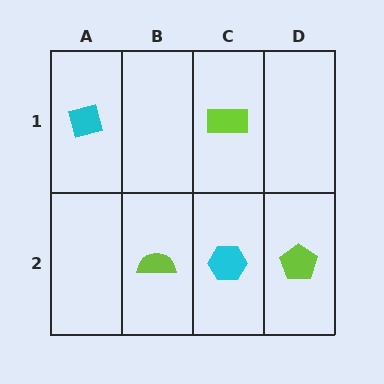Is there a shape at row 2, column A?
No, that cell is empty.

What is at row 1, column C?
A lime rectangle.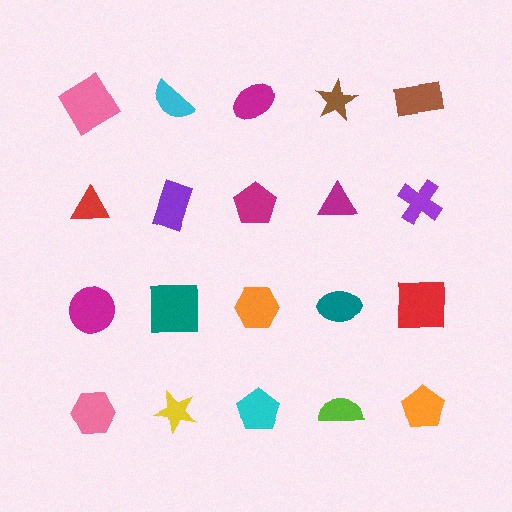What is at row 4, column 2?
A yellow star.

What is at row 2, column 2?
A purple rectangle.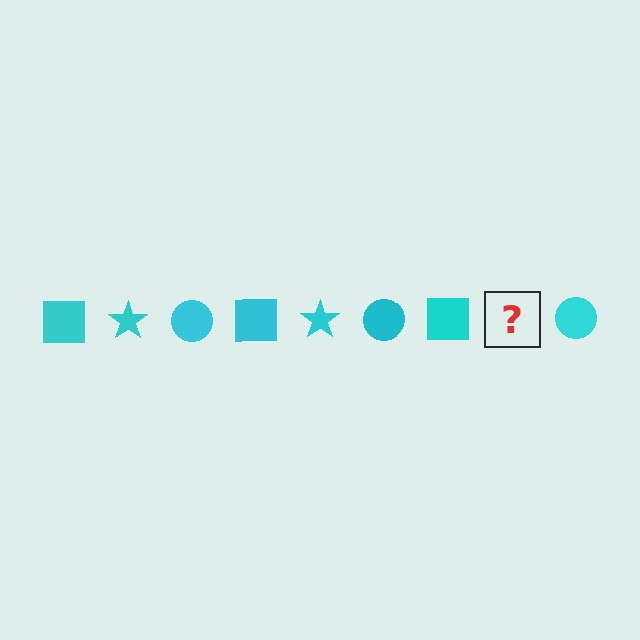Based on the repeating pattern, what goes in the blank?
The blank should be a cyan star.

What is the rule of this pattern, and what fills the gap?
The rule is that the pattern cycles through square, star, circle shapes in cyan. The gap should be filled with a cyan star.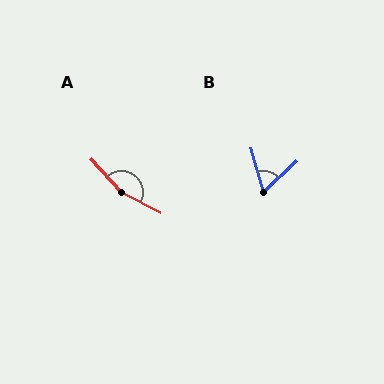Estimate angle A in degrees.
Approximately 159 degrees.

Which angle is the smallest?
B, at approximately 61 degrees.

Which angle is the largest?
A, at approximately 159 degrees.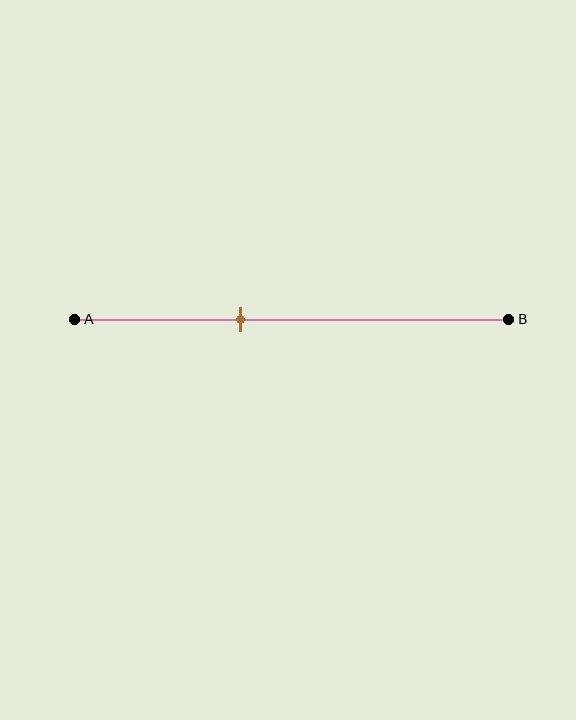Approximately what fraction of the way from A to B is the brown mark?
The brown mark is approximately 40% of the way from A to B.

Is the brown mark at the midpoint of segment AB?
No, the mark is at about 40% from A, not at the 50% midpoint.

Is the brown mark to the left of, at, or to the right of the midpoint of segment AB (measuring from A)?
The brown mark is to the left of the midpoint of segment AB.